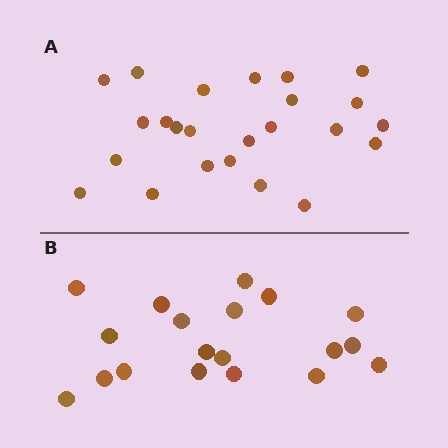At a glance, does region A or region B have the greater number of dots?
Region A (the top region) has more dots.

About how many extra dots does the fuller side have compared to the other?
Region A has about 5 more dots than region B.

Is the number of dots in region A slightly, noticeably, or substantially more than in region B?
Region A has noticeably more, but not dramatically so. The ratio is roughly 1.3 to 1.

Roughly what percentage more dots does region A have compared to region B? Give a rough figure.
About 25% more.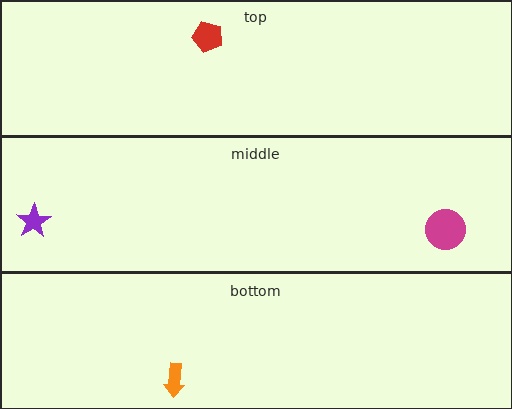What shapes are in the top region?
The red pentagon.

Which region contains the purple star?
The middle region.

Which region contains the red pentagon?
The top region.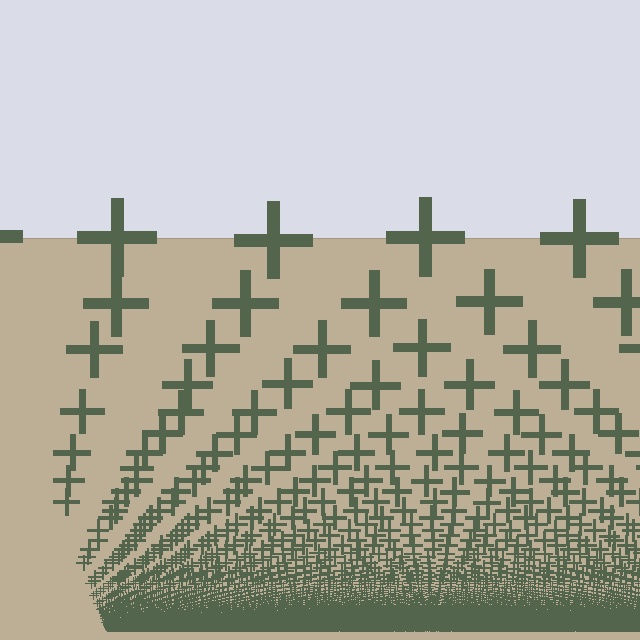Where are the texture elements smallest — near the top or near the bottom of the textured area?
Near the bottom.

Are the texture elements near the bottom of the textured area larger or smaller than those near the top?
Smaller. The gradient is inverted — elements near the bottom are smaller and denser.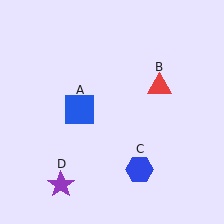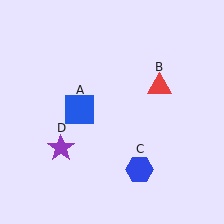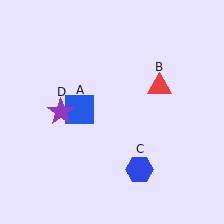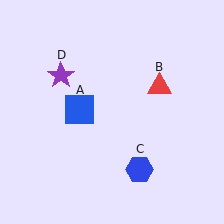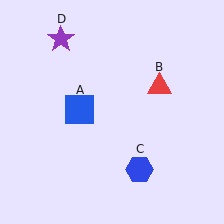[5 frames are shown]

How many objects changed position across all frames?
1 object changed position: purple star (object D).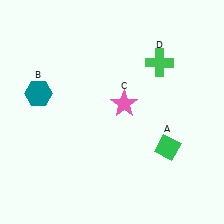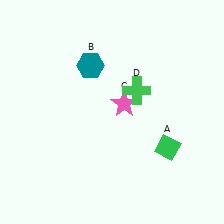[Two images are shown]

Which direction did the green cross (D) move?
The green cross (D) moved down.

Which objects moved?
The objects that moved are: the teal hexagon (B), the green cross (D).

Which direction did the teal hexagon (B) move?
The teal hexagon (B) moved right.